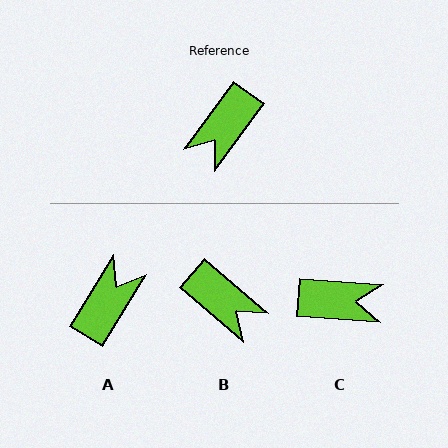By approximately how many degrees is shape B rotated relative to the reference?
Approximately 85 degrees counter-clockwise.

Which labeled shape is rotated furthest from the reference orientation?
A, about 175 degrees away.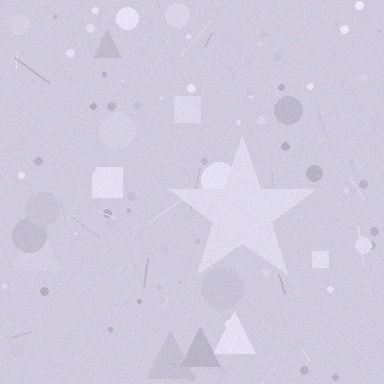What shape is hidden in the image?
A star is hidden in the image.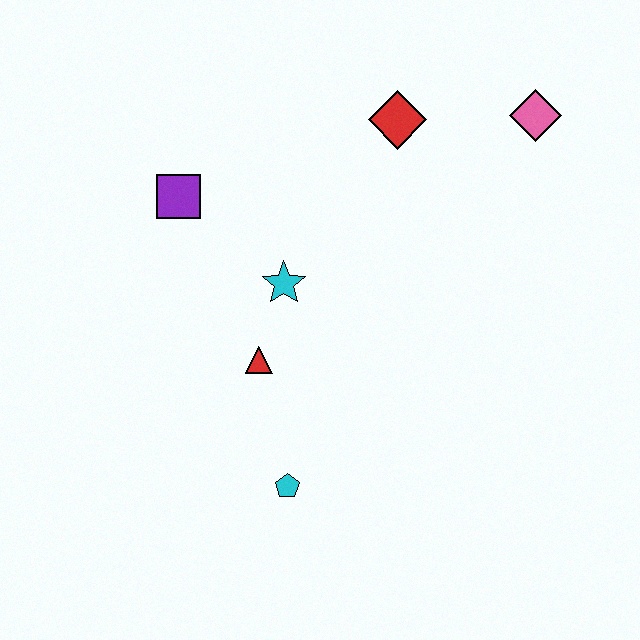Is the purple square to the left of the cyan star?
Yes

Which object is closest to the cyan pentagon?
The red triangle is closest to the cyan pentagon.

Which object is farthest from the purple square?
The pink diamond is farthest from the purple square.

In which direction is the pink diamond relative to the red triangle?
The pink diamond is to the right of the red triangle.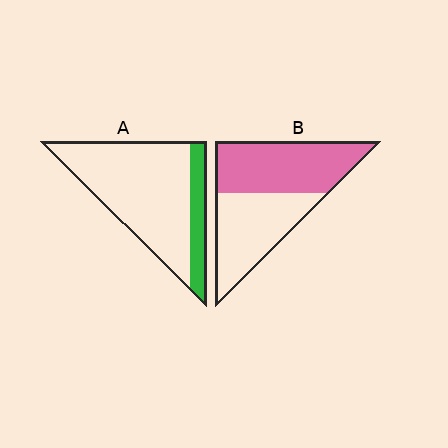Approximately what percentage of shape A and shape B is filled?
A is approximately 20% and B is approximately 55%.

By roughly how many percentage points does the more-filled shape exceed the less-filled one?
By roughly 35 percentage points (B over A).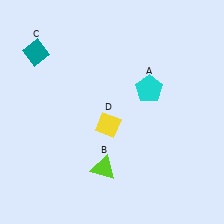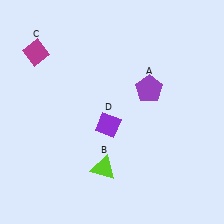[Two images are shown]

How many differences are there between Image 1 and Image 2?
There are 3 differences between the two images.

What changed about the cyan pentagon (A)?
In Image 1, A is cyan. In Image 2, it changed to purple.